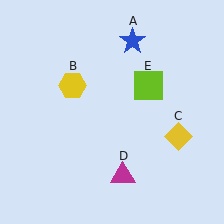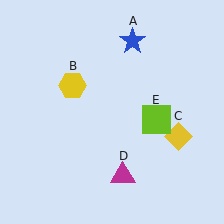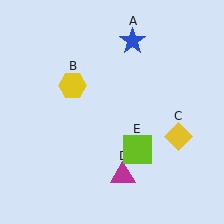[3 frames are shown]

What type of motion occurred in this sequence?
The lime square (object E) rotated clockwise around the center of the scene.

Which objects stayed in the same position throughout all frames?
Blue star (object A) and yellow hexagon (object B) and yellow diamond (object C) and magenta triangle (object D) remained stationary.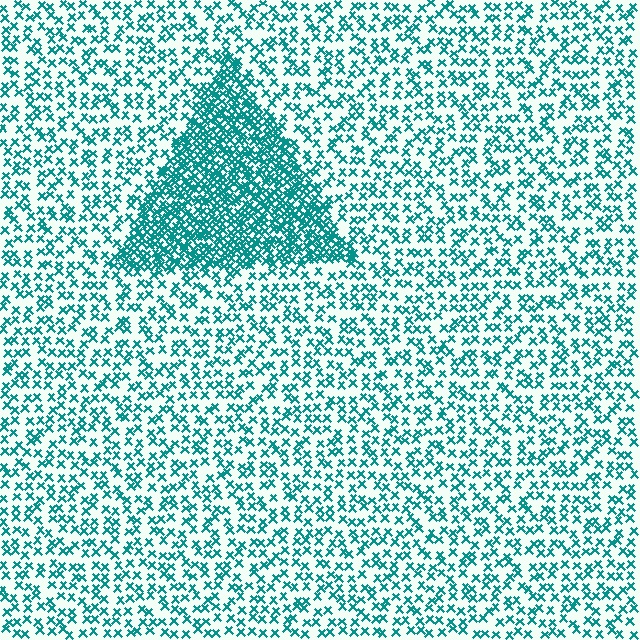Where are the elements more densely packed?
The elements are more densely packed inside the triangle boundary.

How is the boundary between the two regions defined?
The boundary is defined by a change in element density (approximately 2.6x ratio). All elements are the same color, size, and shape.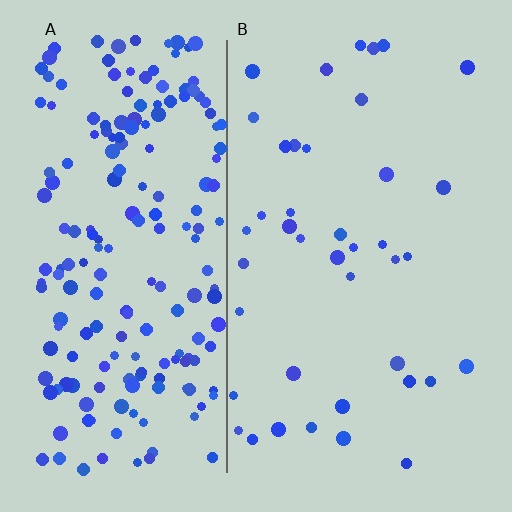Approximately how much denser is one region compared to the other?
Approximately 5.0× — region A over region B.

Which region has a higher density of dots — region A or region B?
A (the left).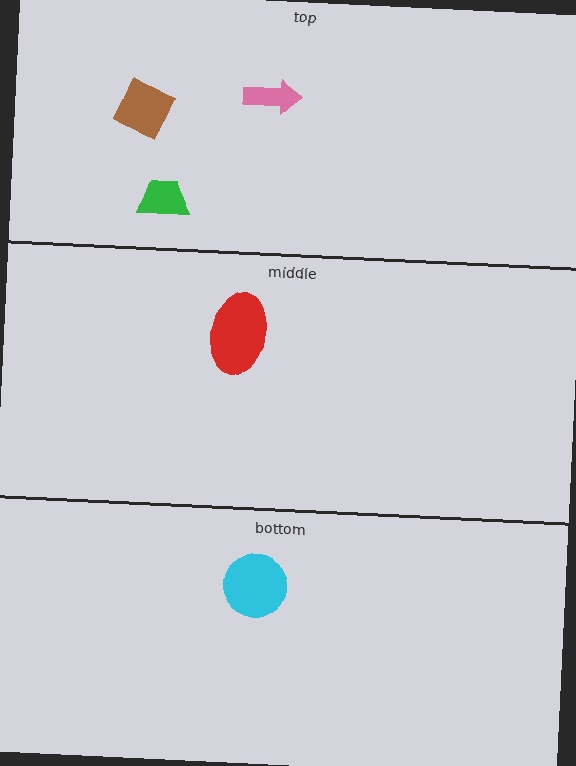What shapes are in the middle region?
The red ellipse.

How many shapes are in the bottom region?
1.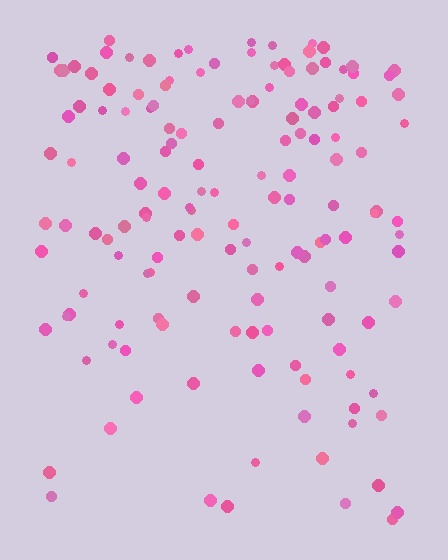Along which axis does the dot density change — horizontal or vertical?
Vertical.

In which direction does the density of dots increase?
From bottom to top, with the top side densest.